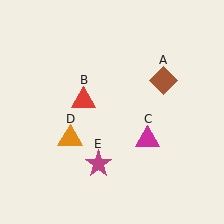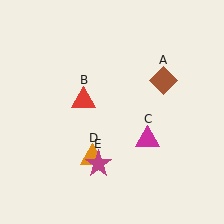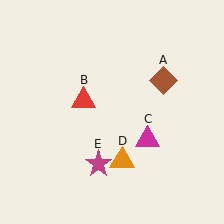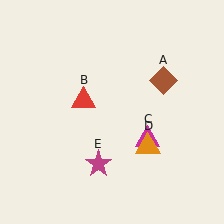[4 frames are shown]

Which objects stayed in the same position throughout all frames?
Brown diamond (object A) and red triangle (object B) and magenta triangle (object C) and magenta star (object E) remained stationary.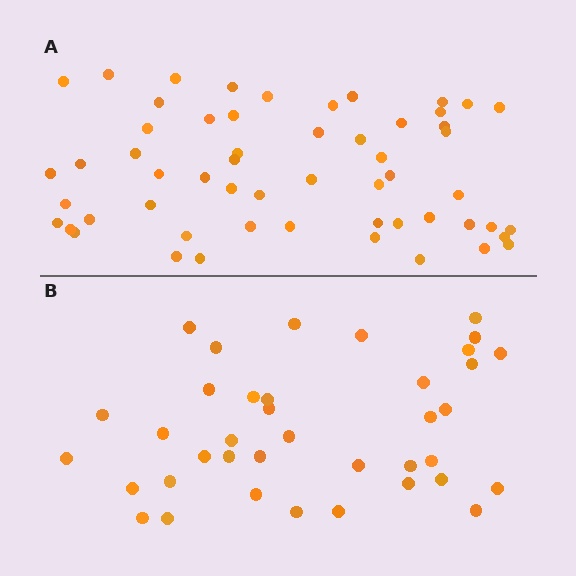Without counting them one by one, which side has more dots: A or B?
Region A (the top region) has more dots.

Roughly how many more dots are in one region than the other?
Region A has approximately 20 more dots than region B.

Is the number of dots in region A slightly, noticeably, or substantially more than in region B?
Region A has substantially more. The ratio is roughly 1.5 to 1.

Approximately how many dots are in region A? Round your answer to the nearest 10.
About 60 dots. (The exact count is 56, which rounds to 60.)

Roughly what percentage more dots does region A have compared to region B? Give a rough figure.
About 45% more.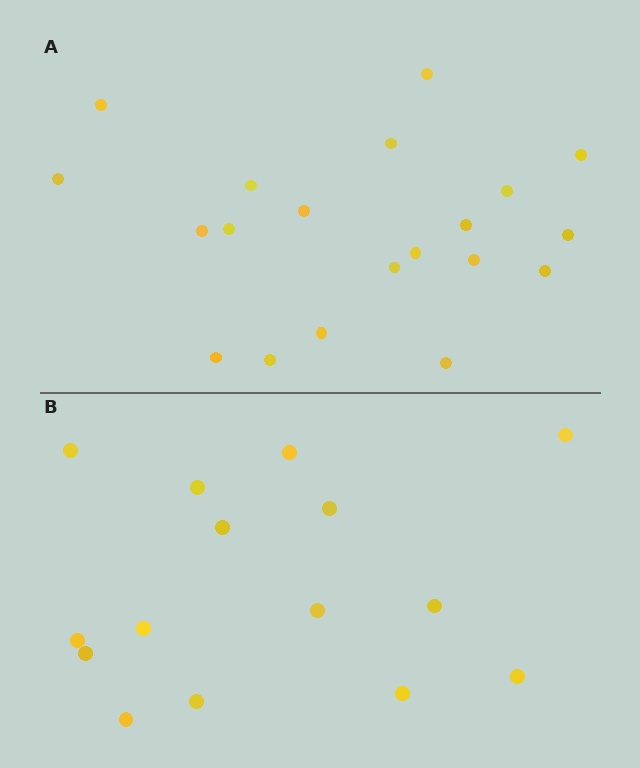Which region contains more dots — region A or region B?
Region A (the top region) has more dots.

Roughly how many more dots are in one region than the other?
Region A has about 5 more dots than region B.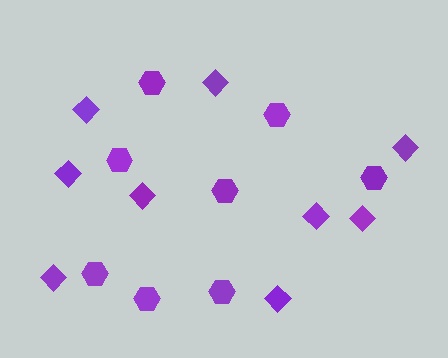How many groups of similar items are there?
There are 2 groups: one group of hexagons (8) and one group of diamonds (9).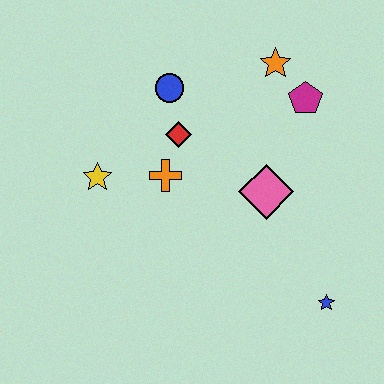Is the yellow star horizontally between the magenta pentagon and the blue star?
No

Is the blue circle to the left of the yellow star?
No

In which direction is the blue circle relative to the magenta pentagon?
The blue circle is to the left of the magenta pentagon.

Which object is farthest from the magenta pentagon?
The yellow star is farthest from the magenta pentagon.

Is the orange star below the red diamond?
No